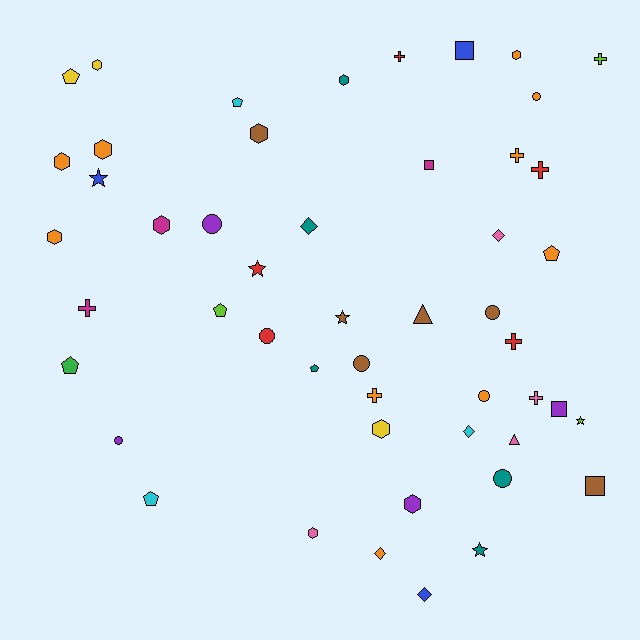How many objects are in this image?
There are 50 objects.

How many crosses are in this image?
There are 8 crosses.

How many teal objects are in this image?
There are 5 teal objects.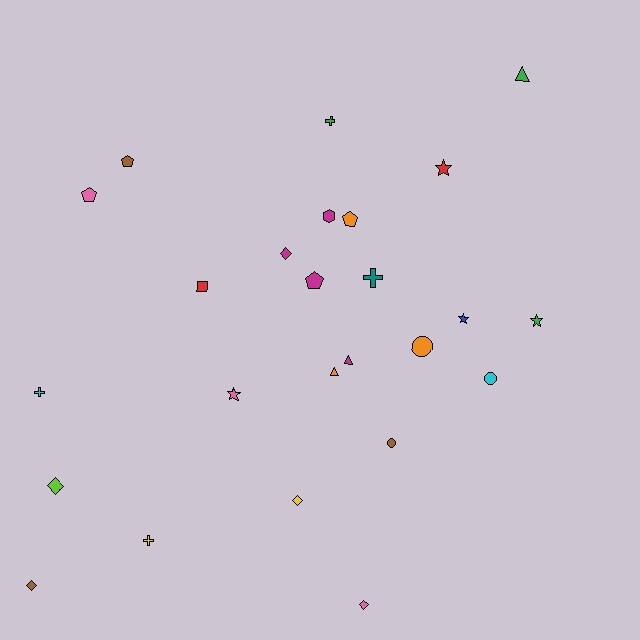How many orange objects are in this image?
There are 3 orange objects.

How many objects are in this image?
There are 25 objects.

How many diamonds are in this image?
There are 5 diamonds.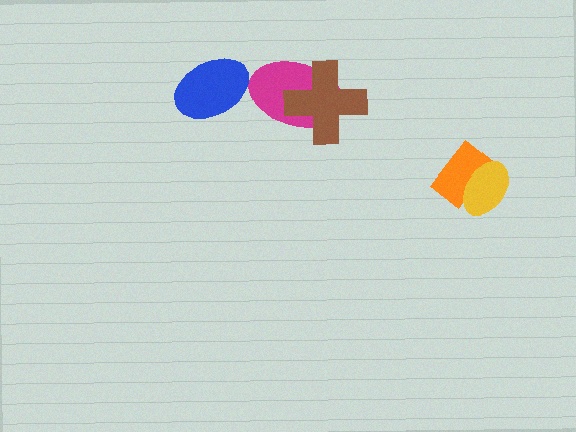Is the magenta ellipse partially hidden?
Yes, it is partially covered by another shape.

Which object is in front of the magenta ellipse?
The brown cross is in front of the magenta ellipse.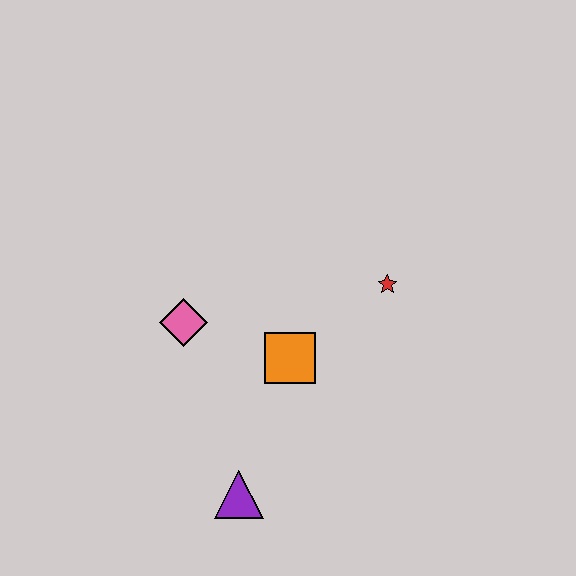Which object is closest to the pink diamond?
The orange square is closest to the pink diamond.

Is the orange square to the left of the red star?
Yes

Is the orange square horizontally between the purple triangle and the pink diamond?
No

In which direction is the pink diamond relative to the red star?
The pink diamond is to the left of the red star.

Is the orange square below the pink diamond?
Yes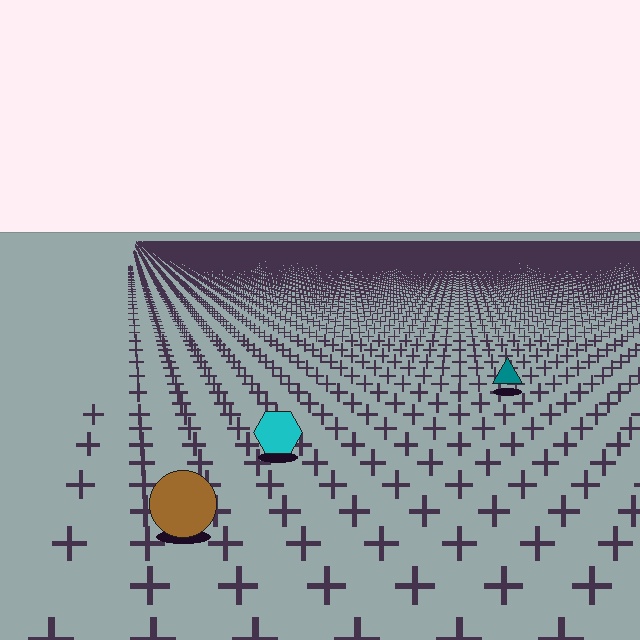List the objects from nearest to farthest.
From nearest to farthest: the brown circle, the cyan hexagon, the teal triangle.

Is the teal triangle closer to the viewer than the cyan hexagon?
No. The cyan hexagon is closer — you can tell from the texture gradient: the ground texture is coarser near it.